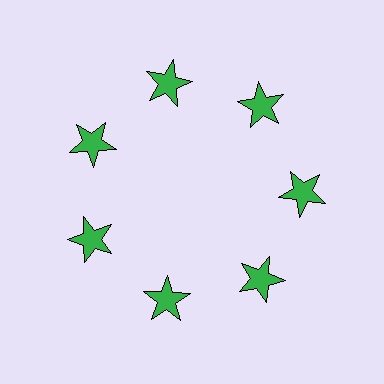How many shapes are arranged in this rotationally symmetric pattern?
There are 7 shapes, arranged in 7 groups of 1.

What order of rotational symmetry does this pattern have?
This pattern has 7-fold rotational symmetry.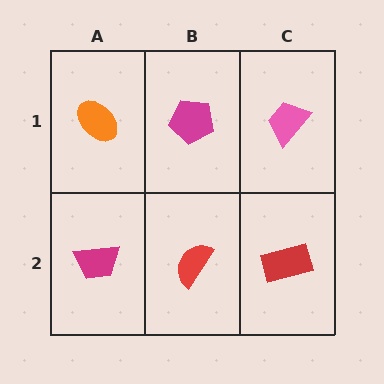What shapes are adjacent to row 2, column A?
An orange ellipse (row 1, column A), a red semicircle (row 2, column B).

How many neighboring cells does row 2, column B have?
3.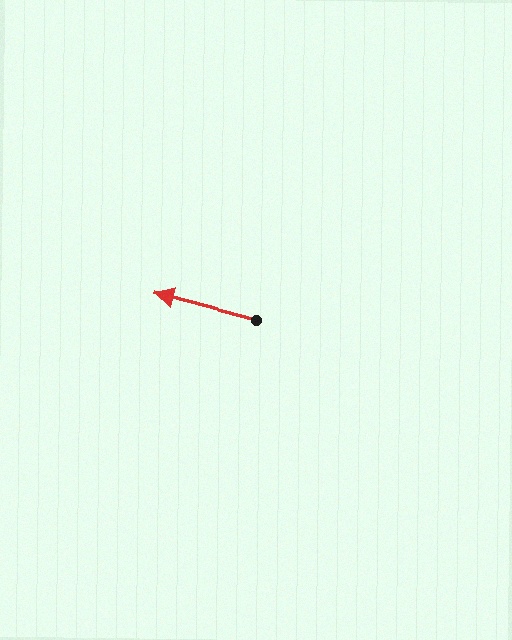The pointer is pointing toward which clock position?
Roughly 9 o'clock.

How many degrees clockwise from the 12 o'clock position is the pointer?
Approximately 285 degrees.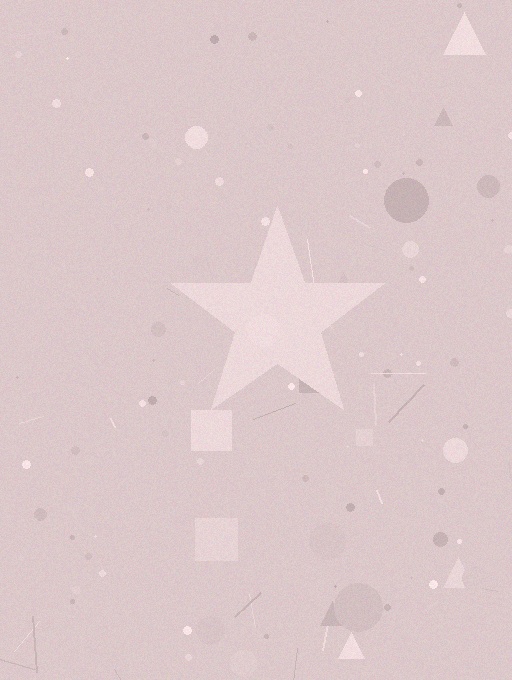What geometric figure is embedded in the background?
A star is embedded in the background.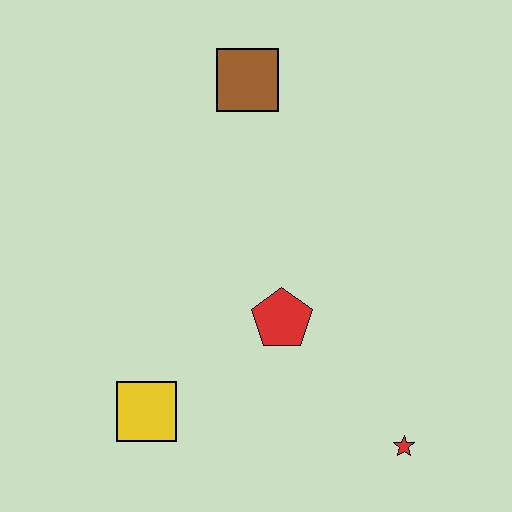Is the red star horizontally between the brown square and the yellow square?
No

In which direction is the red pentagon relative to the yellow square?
The red pentagon is to the right of the yellow square.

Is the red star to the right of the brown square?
Yes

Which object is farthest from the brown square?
The red star is farthest from the brown square.